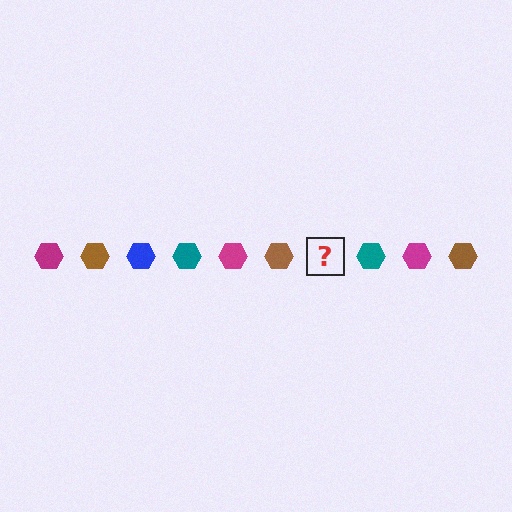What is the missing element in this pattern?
The missing element is a blue hexagon.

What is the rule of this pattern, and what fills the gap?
The rule is that the pattern cycles through magenta, brown, blue, teal hexagons. The gap should be filled with a blue hexagon.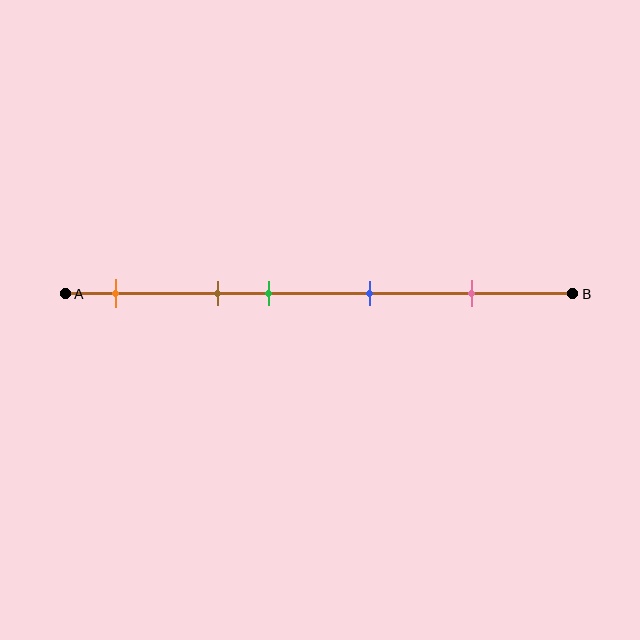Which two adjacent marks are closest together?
The brown and green marks are the closest adjacent pair.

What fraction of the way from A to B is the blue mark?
The blue mark is approximately 60% (0.6) of the way from A to B.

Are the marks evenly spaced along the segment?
No, the marks are not evenly spaced.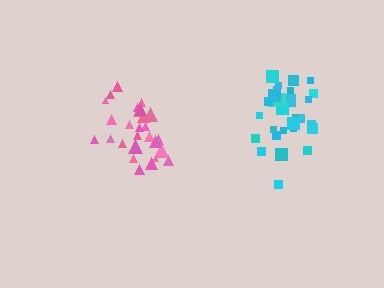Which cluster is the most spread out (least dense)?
Cyan.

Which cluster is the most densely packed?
Pink.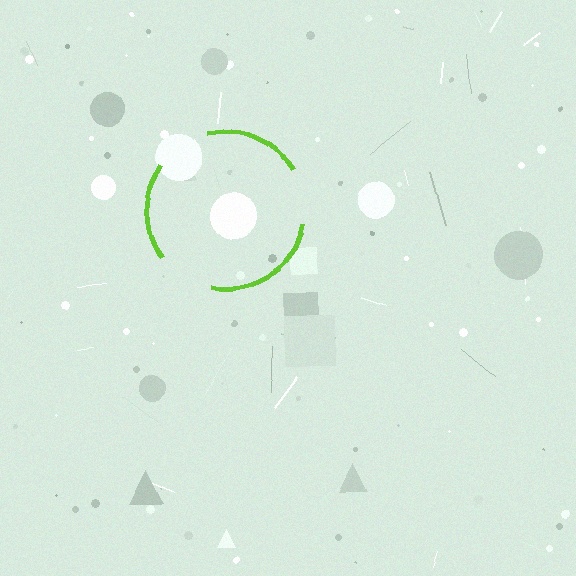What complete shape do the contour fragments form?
The contour fragments form a circle.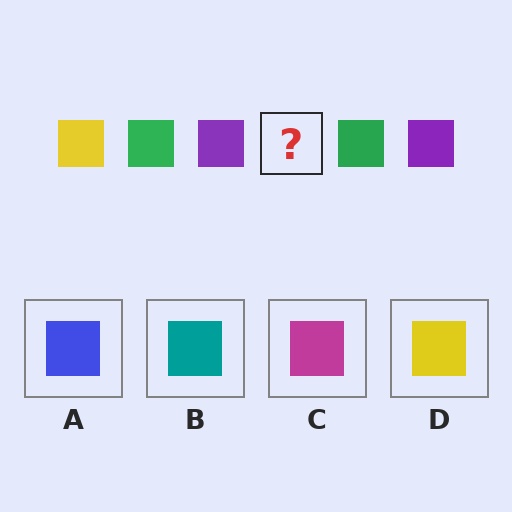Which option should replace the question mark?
Option D.